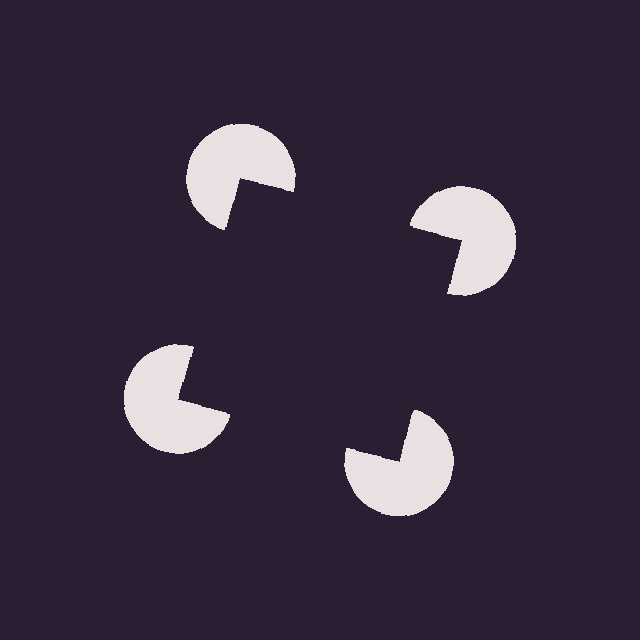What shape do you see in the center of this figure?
An illusory square — its edges are inferred from the aligned wedge cuts in the pac-man discs, not physically drawn.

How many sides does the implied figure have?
4 sides.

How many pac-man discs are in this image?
There are 4 — one at each vertex of the illusory square.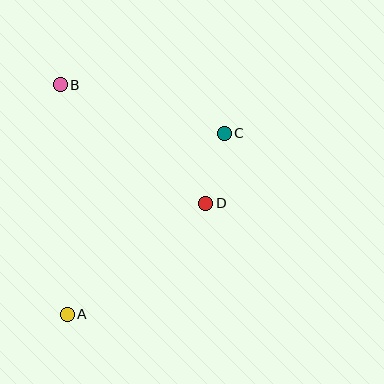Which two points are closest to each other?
Points C and D are closest to each other.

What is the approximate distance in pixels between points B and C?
The distance between B and C is approximately 171 pixels.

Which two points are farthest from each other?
Points A and C are farthest from each other.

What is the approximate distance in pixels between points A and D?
The distance between A and D is approximately 178 pixels.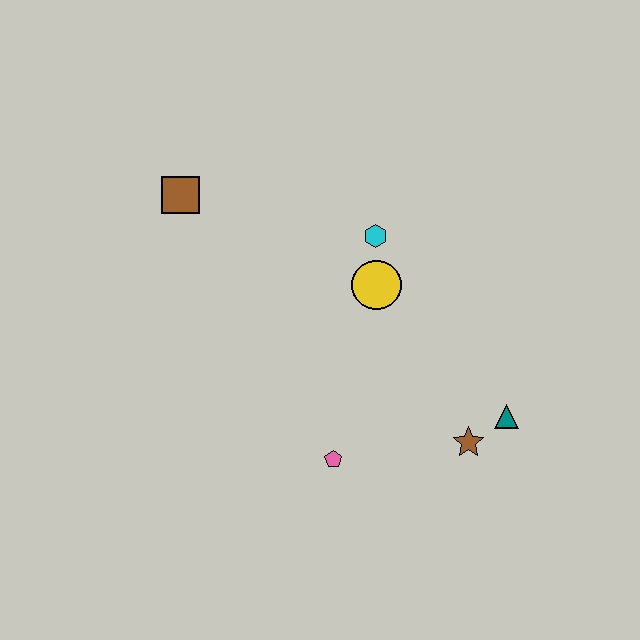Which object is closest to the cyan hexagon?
The yellow circle is closest to the cyan hexagon.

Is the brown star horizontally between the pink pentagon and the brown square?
No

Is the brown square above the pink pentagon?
Yes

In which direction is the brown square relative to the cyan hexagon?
The brown square is to the left of the cyan hexagon.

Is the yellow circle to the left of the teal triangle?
Yes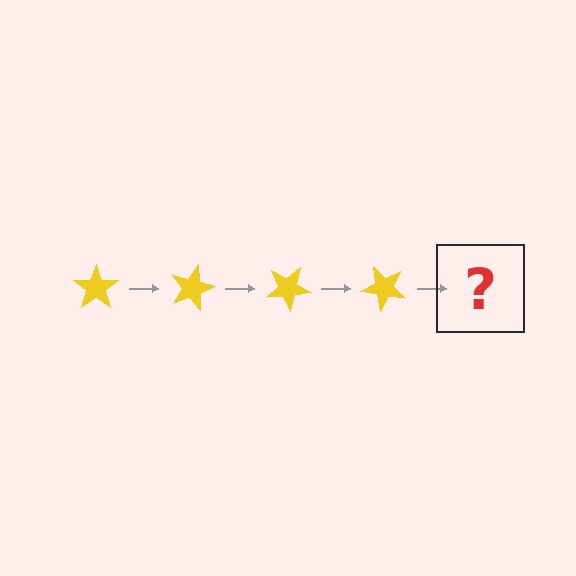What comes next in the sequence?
The next element should be a yellow star rotated 60 degrees.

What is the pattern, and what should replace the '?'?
The pattern is that the star rotates 15 degrees each step. The '?' should be a yellow star rotated 60 degrees.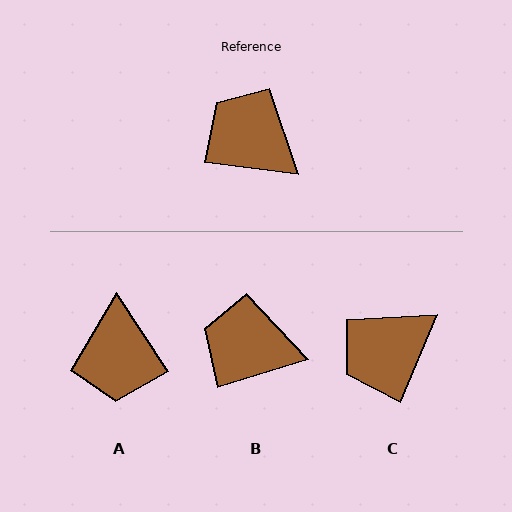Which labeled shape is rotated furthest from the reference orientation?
A, about 131 degrees away.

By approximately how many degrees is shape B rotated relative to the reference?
Approximately 24 degrees counter-clockwise.